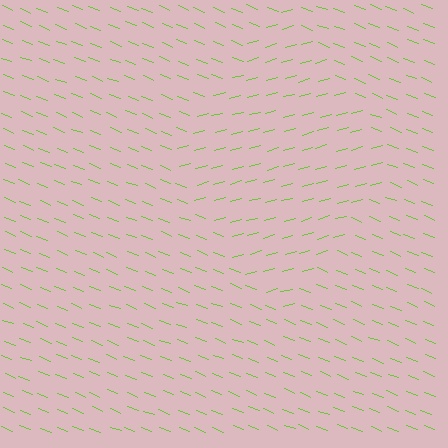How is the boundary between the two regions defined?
The boundary is defined purely by a change in line orientation (approximately 38 degrees difference). All lines are the same color and thickness.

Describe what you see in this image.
The image is filled with small lime line segments. A diamond region in the image has lines oriented differently from the surrounding lines, creating a visible texture boundary.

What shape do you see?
I see a diamond.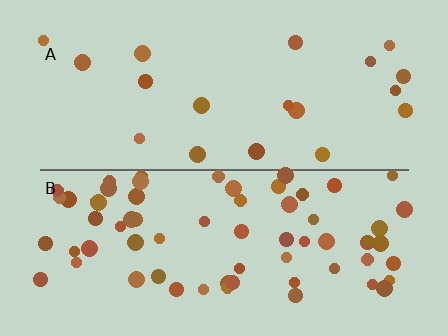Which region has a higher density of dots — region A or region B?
B (the bottom).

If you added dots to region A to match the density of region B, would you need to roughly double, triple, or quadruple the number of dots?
Approximately triple.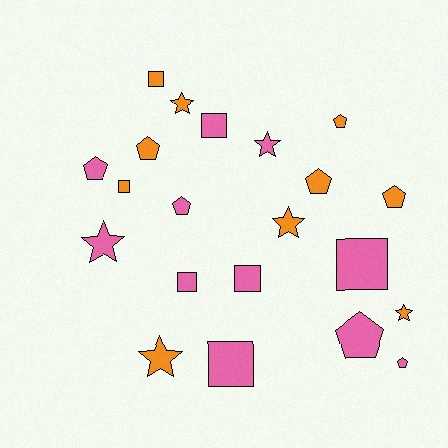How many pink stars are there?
There are 2 pink stars.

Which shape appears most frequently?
Pentagon, with 8 objects.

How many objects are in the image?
There are 21 objects.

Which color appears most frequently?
Pink, with 11 objects.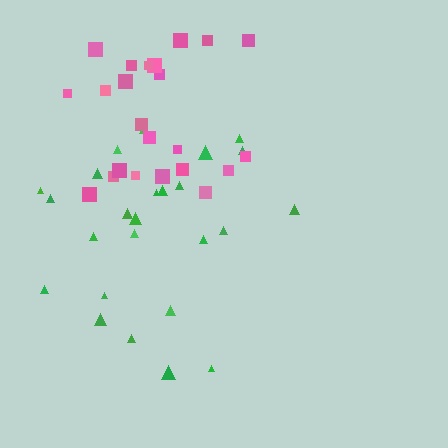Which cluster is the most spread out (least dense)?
Green.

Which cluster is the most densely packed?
Pink.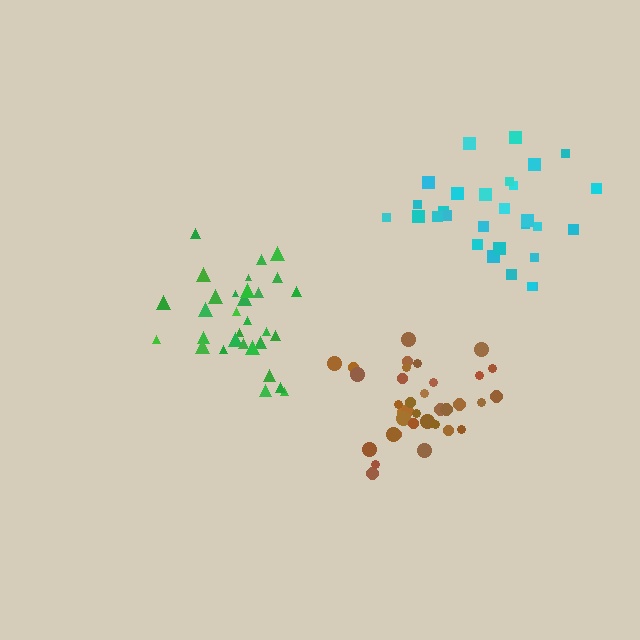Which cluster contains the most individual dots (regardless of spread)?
Brown (35).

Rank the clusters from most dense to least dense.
green, brown, cyan.